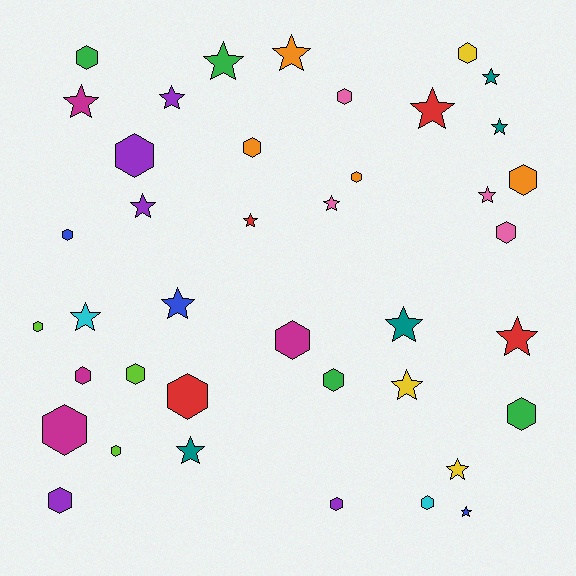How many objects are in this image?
There are 40 objects.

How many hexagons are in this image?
There are 21 hexagons.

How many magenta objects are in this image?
There are 4 magenta objects.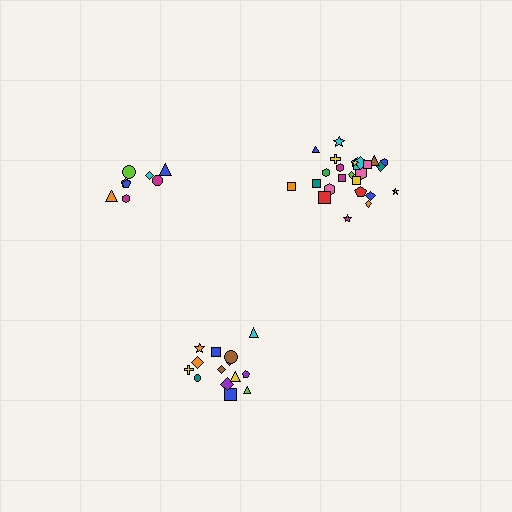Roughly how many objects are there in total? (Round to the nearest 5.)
Roughly 50 objects in total.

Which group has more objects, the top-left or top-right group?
The top-right group.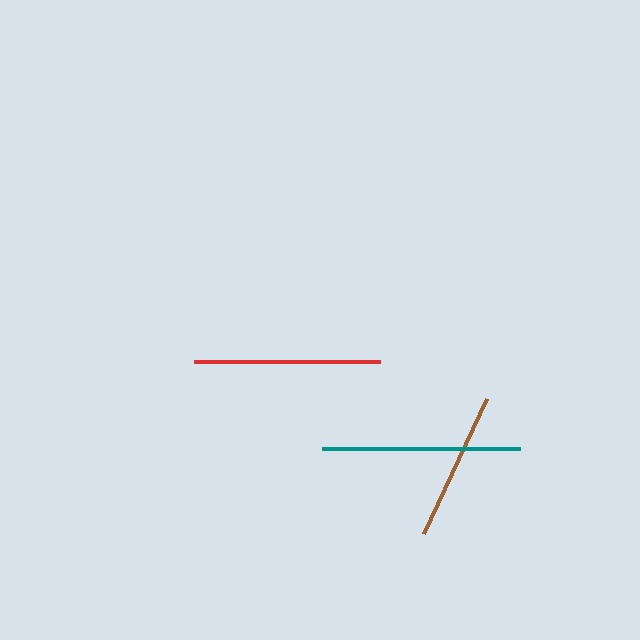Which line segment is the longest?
The teal line is the longest at approximately 198 pixels.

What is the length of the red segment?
The red segment is approximately 186 pixels long.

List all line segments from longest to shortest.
From longest to shortest: teal, red, brown.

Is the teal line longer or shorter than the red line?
The teal line is longer than the red line.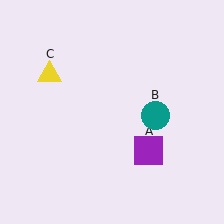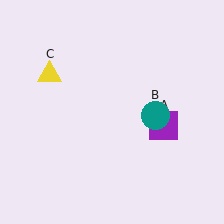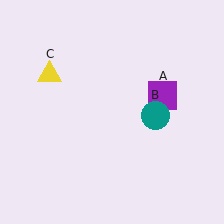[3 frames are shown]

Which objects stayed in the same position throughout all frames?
Teal circle (object B) and yellow triangle (object C) remained stationary.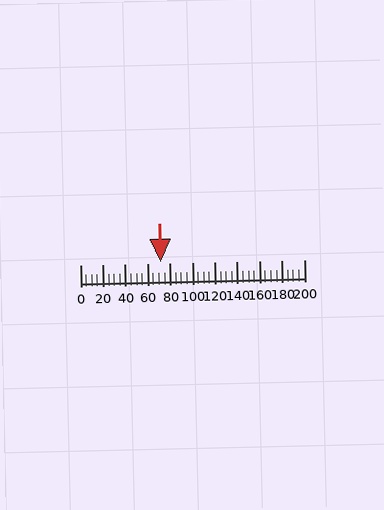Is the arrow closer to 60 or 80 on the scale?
The arrow is closer to 80.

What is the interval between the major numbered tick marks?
The major tick marks are spaced 20 units apart.